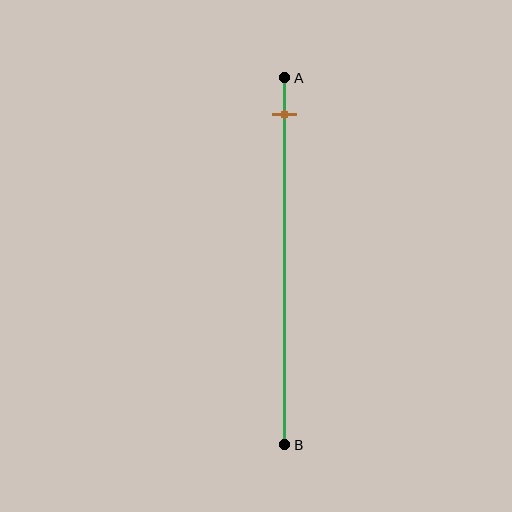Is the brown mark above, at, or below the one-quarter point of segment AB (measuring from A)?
The brown mark is above the one-quarter point of segment AB.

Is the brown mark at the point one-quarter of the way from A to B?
No, the mark is at about 10% from A, not at the 25% one-quarter point.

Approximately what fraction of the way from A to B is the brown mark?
The brown mark is approximately 10% of the way from A to B.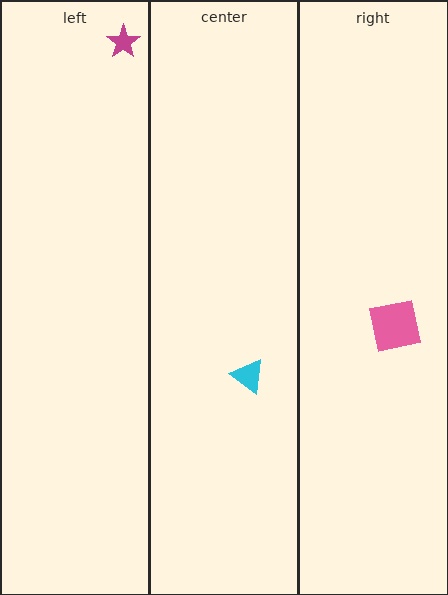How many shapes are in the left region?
1.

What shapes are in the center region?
The cyan triangle.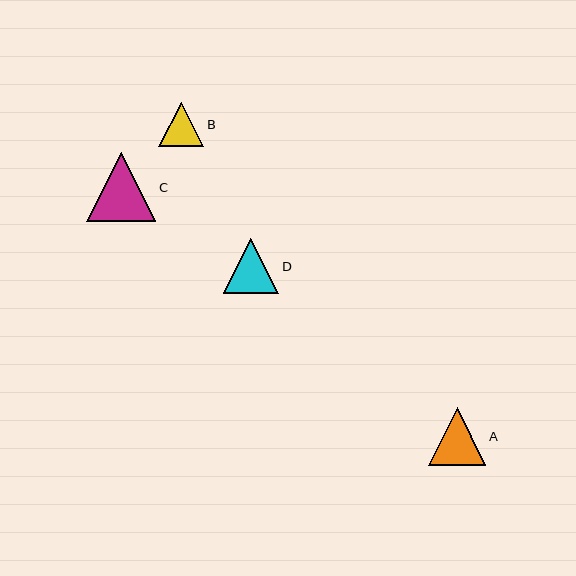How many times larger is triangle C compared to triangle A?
Triangle C is approximately 1.2 times the size of triangle A.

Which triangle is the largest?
Triangle C is the largest with a size of approximately 69 pixels.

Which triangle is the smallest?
Triangle B is the smallest with a size of approximately 45 pixels.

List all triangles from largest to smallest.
From largest to smallest: C, A, D, B.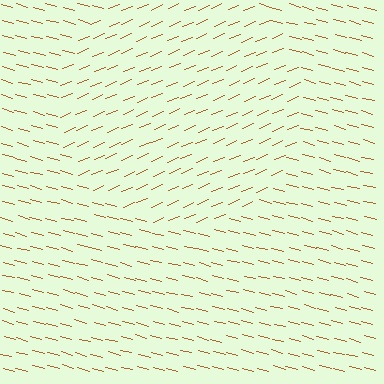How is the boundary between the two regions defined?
The boundary is defined purely by a change in line orientation (approximately 38 degrees difference). All lines are the same color and thickness.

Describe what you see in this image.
The image is filled with small brown line segments. A circle region in the image has lines oriented differently from the surrounding lines, creating a visible texture boundary.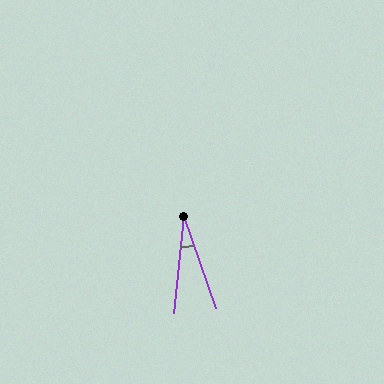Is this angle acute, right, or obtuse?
It is acute.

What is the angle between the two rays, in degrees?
Approximately 25 degrees.